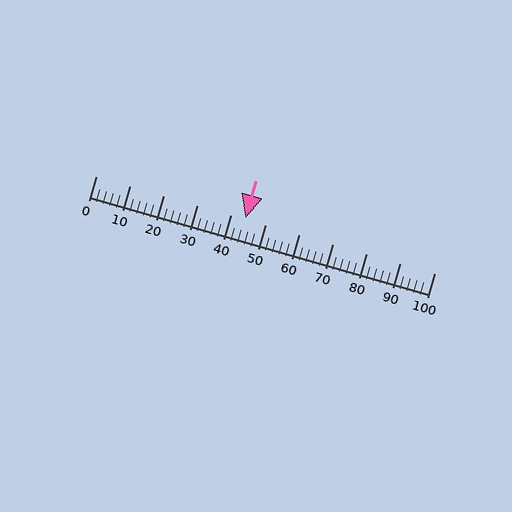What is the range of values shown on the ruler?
The ruler shows values from 0 to 100.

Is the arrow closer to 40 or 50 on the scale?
The arrow is closer to 40.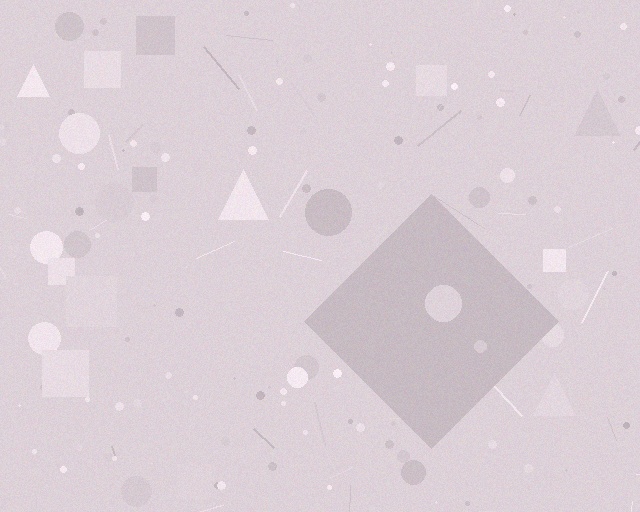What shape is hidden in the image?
A diamond is hidden in the image.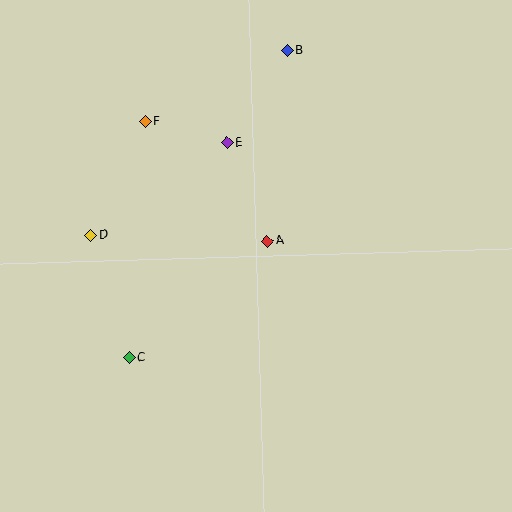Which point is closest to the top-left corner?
Point F is closest to the top-left corner.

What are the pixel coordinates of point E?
Point E is at (227, 143).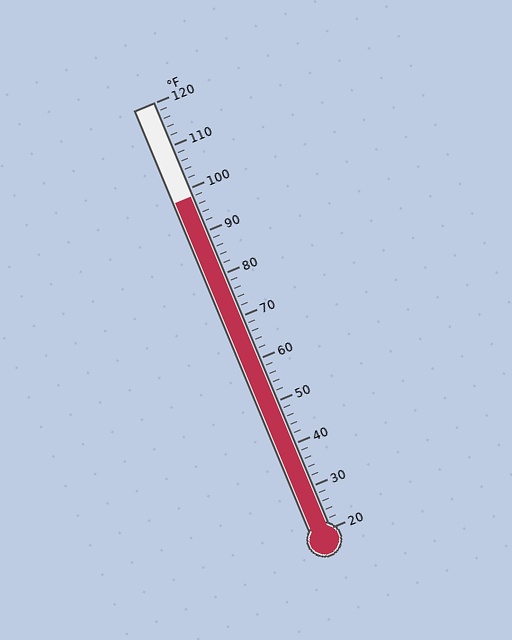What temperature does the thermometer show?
The thermometer shows approximately 98°F.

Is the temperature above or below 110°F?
The temperature is below 110°F.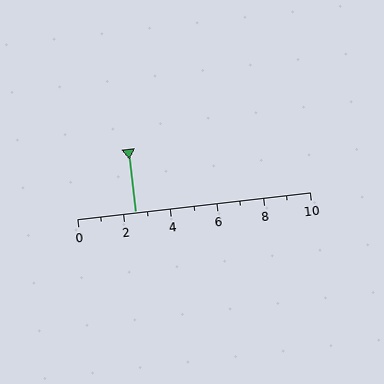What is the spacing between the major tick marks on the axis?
The major ticks are spaced 2 apart.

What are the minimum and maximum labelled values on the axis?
The axis runs from 0 to 10.